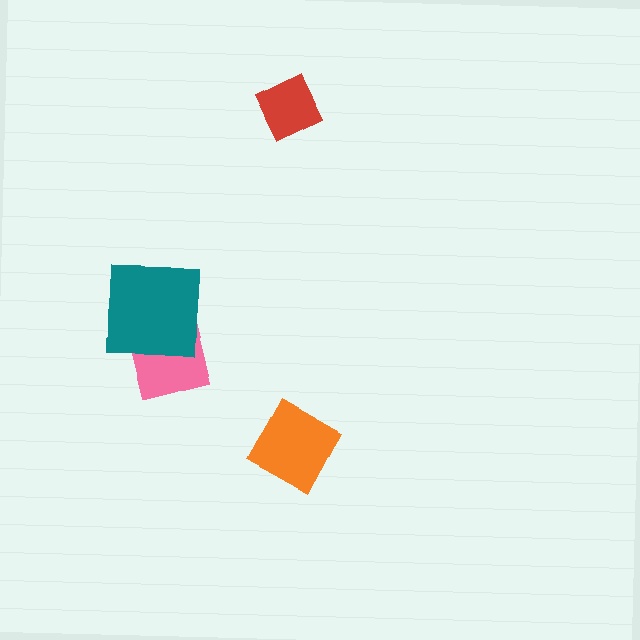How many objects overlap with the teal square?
1 object overlaps with the teal square.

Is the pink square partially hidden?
Yes, it is partially covered by another shape.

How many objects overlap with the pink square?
1 object overlaps with the pink square.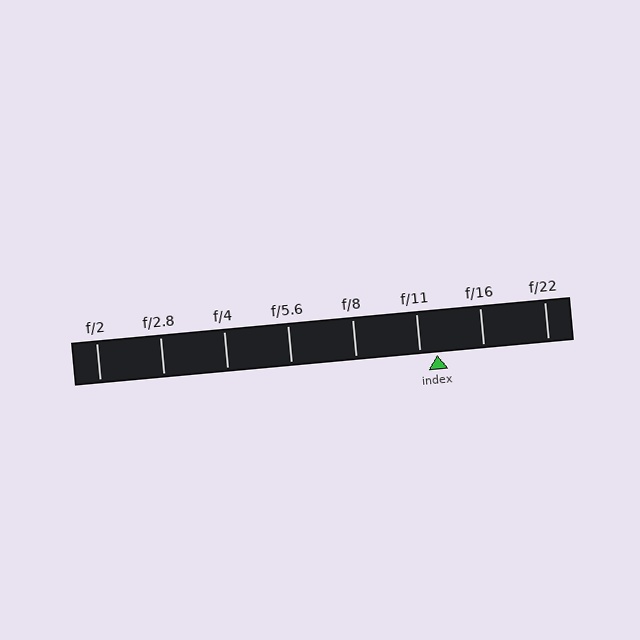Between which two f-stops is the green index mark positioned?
The index mark is between f/11 and f/16.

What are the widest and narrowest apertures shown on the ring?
The widest aperture shown is f/2 and the narrowest is f/22.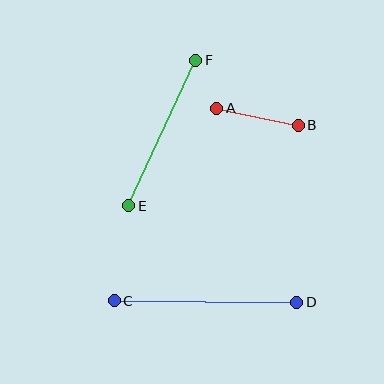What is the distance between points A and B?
The distance is approximately 83 pixels.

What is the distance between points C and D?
The distance is approximately 183 pixels.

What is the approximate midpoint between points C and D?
The midpoint is at approximately (206, 302) pixels.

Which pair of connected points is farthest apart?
Points C and D are farthest apart.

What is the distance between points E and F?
The distance is approximately 160 pixels.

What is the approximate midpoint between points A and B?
The midpoint is at approximately (258, 117) pixels.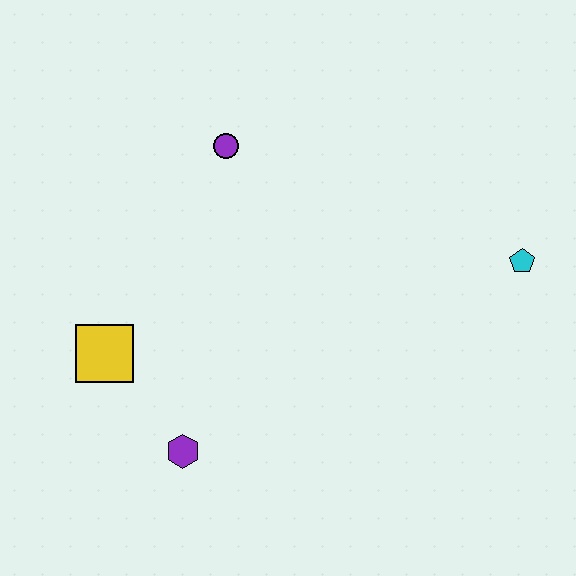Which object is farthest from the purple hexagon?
The cyan pentagon is farthest from the purple hexagon.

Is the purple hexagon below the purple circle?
Yes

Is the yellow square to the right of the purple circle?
No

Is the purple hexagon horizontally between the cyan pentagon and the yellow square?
Yes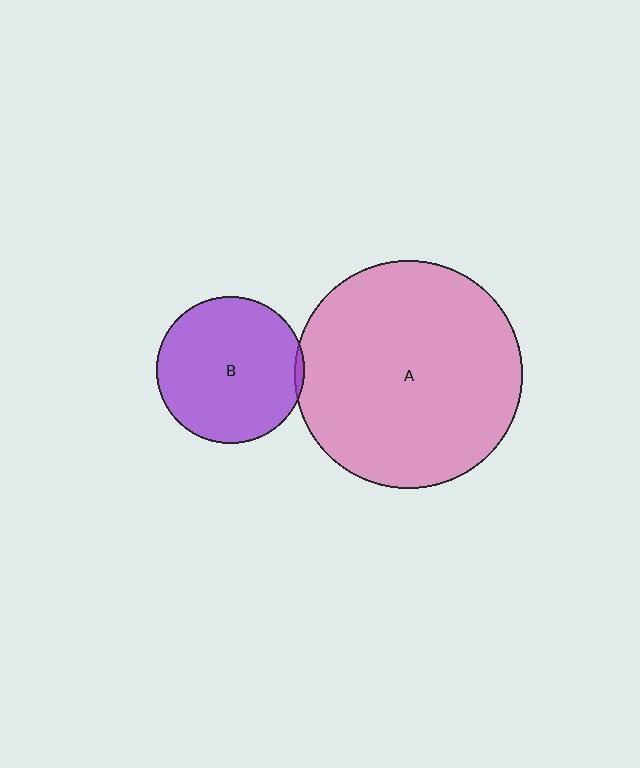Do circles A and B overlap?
Yes.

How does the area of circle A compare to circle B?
Approximately 2.4 times.